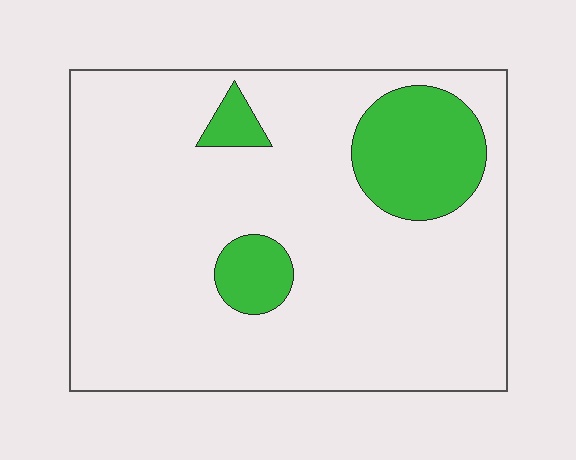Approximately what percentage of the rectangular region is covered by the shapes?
Approximately 15%.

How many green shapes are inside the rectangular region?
3.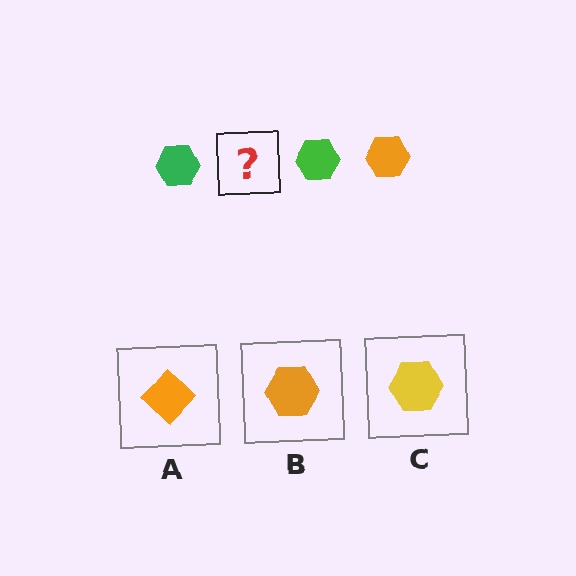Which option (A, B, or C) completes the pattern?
B.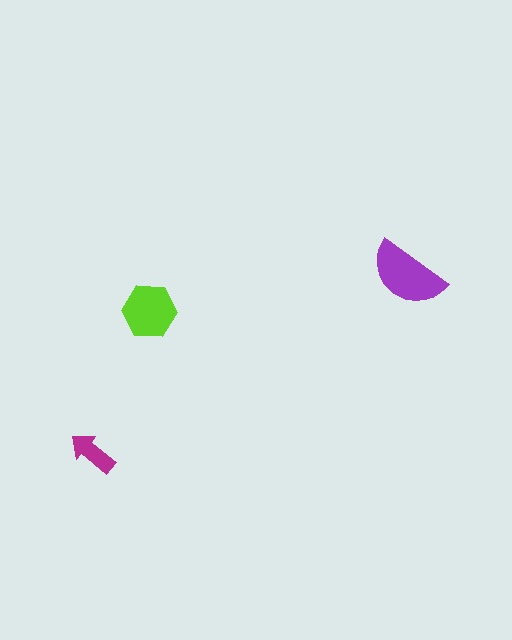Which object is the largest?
The purple semicircle.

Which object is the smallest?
The magenta arrow.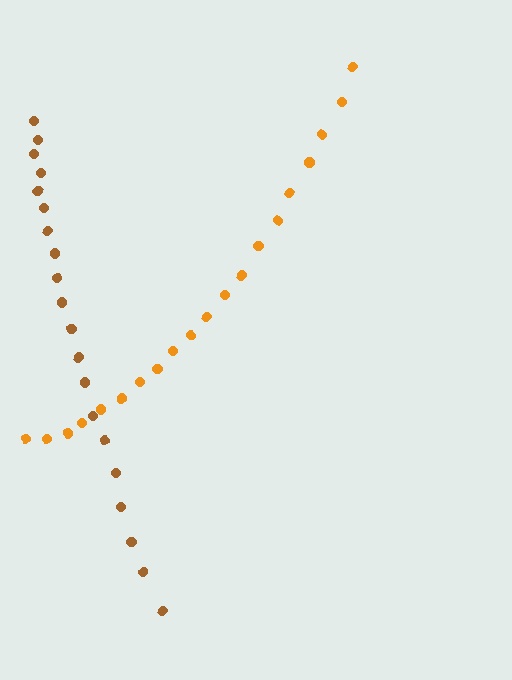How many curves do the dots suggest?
There are 2 distinct paths.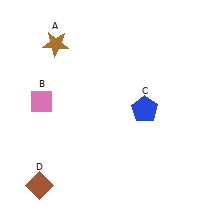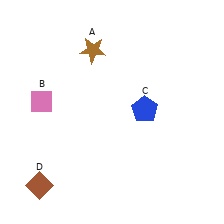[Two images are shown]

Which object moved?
The brown star (A) moved right.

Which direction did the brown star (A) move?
The brown star (A) moved right.